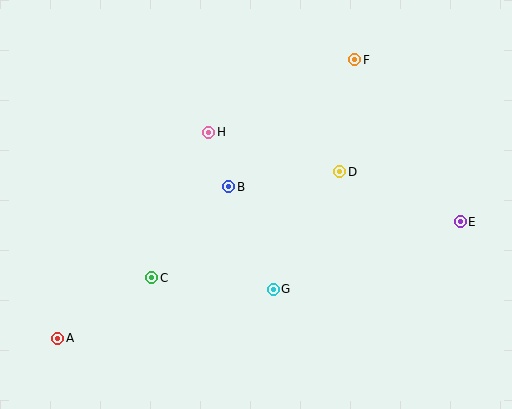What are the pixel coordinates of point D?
Point D is at (340, 172).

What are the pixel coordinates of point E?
Point E is at (460, 222).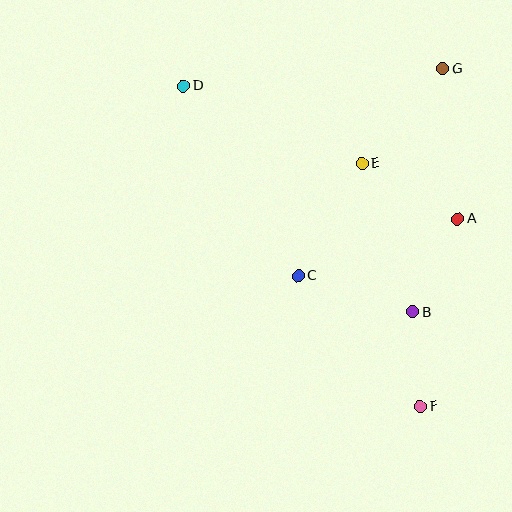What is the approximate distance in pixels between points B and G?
The distance between B and G is approximately 245 pixels.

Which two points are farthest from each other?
Points D and F are farthest from each other.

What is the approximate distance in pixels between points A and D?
The distance between A and D is approximately 304 pixels.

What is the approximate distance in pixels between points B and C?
The distance between B and C is approximately 121 pixels.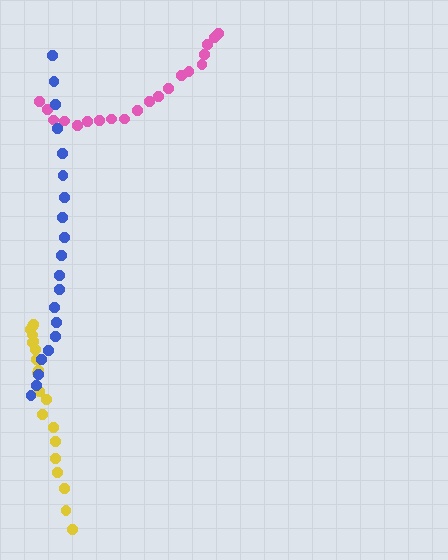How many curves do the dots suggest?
There are 3 distinct paths.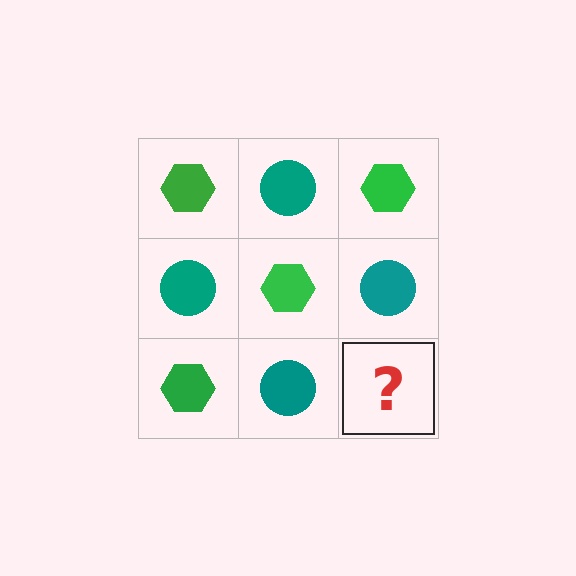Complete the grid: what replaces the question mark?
The question mark should be replaced with a green hexagon.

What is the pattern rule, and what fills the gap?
The rule is that it alternates green hexagon and teal circle in a checkerboard pattern. The gap should be filled with a green hexagon.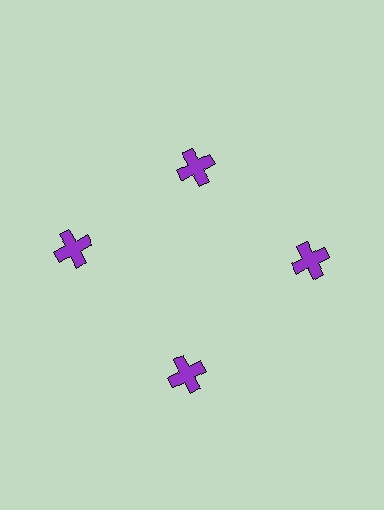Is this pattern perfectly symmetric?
No. The 4 purple crosses are arranged in a ring, but one element near the 12 o'clock position is pulled inward toward the center, breaking the 4-fold rotational symmetry.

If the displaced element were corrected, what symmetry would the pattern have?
It would have 4-fold rotational symmetry — the pattern would map onto itself every 90 degrees.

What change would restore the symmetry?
The symmetry would be restored by moving it outward, back onto the ring so that all 4 crosses sit at equal angles and equal distance from the center.